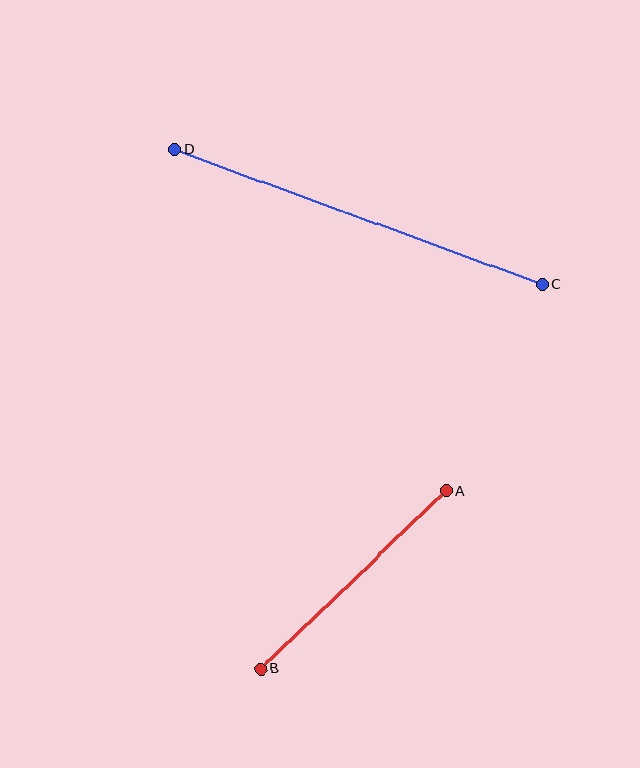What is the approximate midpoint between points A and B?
The midpoint is at approximately (354, 580) pixels.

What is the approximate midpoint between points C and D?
The midpoint is at approximately (359, 217) pixels.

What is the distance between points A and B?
The distance is approximately 257 pixels.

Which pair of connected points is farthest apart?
Points C and D are farthest apart.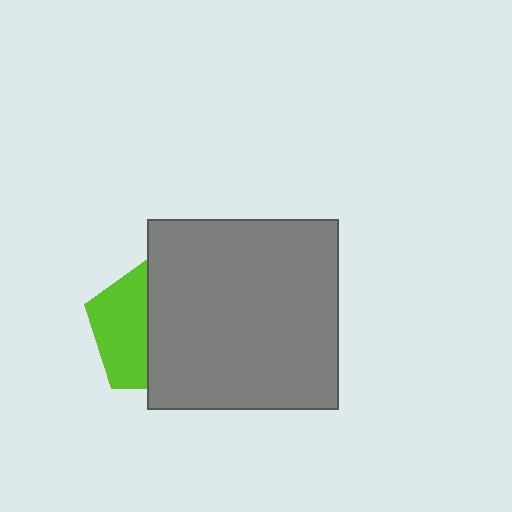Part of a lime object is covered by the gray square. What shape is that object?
It is a pentagon.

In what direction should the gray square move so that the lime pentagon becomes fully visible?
The gray square should move right. That is the shortest direction to clear the overlap and leave the lime pentagon fully visible.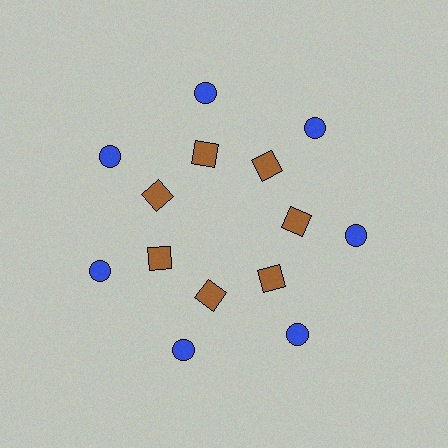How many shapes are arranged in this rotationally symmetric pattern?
There are 14 shapes, arranged in 7 groups of 2.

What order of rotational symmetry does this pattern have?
This pattern has 7-fold rotational symmetry.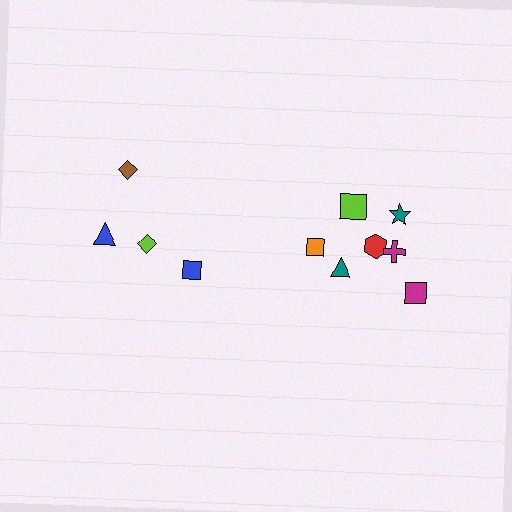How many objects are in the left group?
There are 4 objects.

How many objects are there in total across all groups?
There are 11 objects.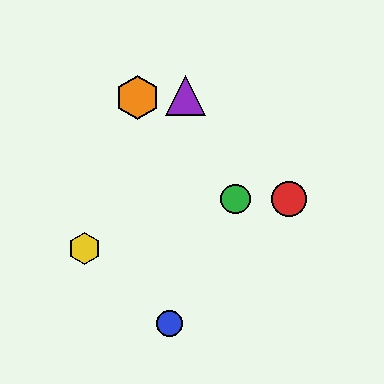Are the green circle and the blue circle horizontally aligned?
No, the green circle is at y≈199 and the blue circle is at y≈324.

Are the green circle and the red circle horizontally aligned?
Yes, both are at y≈199.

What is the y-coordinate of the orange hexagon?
The orange hexagon is at y≈98.